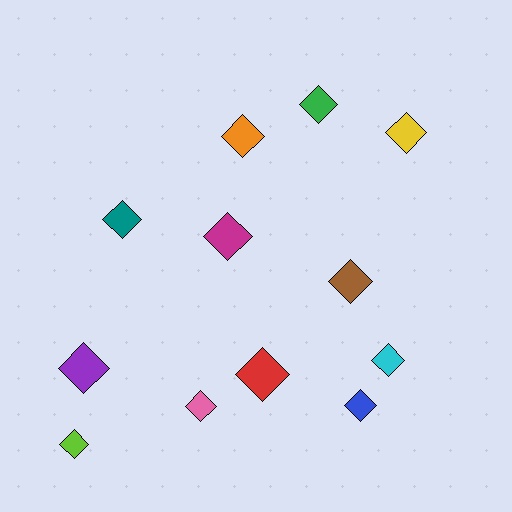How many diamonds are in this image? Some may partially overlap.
There are 12 diamonds.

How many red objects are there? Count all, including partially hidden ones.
There is 1 red object.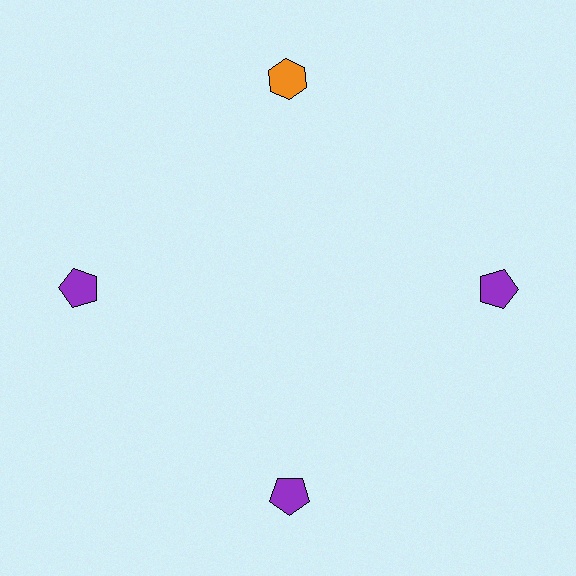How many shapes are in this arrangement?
There are 4 shapes arranged in a ring pattern.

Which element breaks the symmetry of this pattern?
The orange hexagon at roughly the 12 o'clock position breaks the symmetry. All other shapes are purple pentagons.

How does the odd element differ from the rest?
It differs in both color (orange instead of purple) and shape (hexagon instead of pentagon).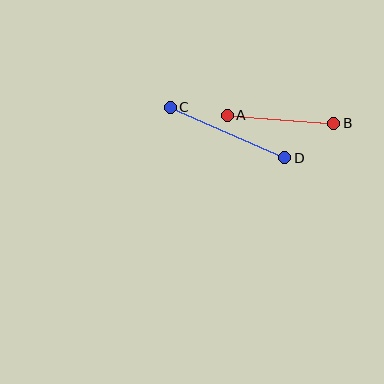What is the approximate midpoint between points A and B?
The midpoint is at approximately (281, 119) pixels.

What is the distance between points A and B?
The distance is approximately 107 pixels.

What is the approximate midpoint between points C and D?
The midpoint is at approximately (227, 133) pixels.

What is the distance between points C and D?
The distance is approximately 125 pixels.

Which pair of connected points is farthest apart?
Points C and D are farthest apart.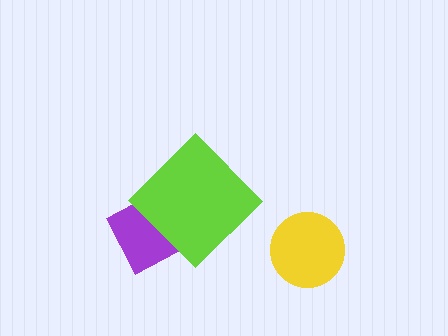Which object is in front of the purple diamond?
The lime diamond is in front of the purple diamond.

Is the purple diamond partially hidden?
Yes, it is partially covered by another shape.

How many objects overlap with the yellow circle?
0 objects overlap with the yellow circle.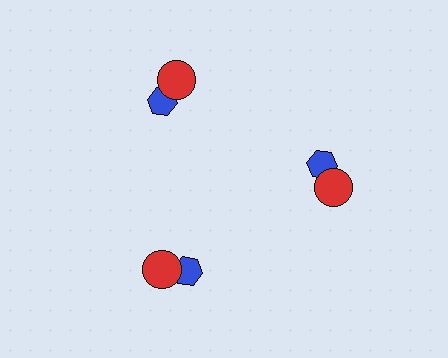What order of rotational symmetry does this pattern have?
This pattern has 3-fold rotational symmetry.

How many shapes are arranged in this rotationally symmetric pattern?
There are 6 shapes, arranged in 3 groups of 2.